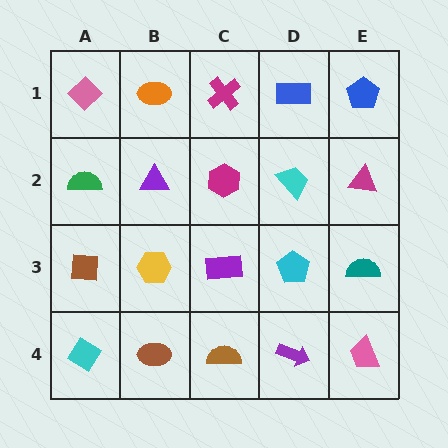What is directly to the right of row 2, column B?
A magenta hexagon.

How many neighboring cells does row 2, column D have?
4.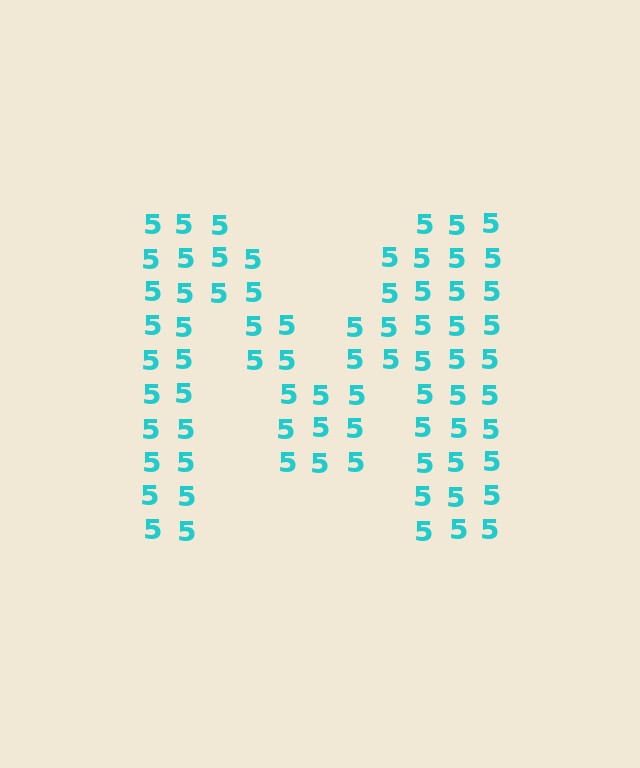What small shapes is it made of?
It is made of small digit 5's.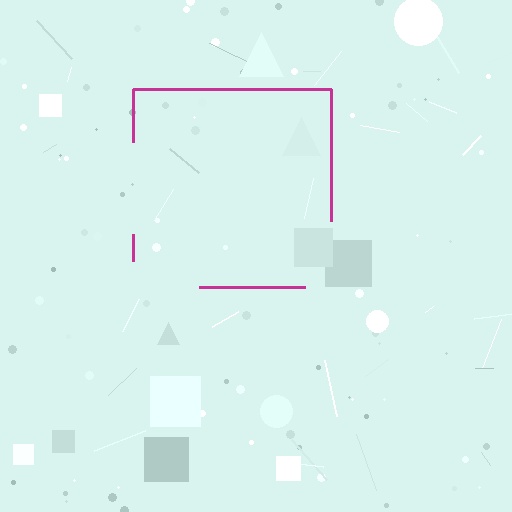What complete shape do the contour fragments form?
The contour fragments form a square.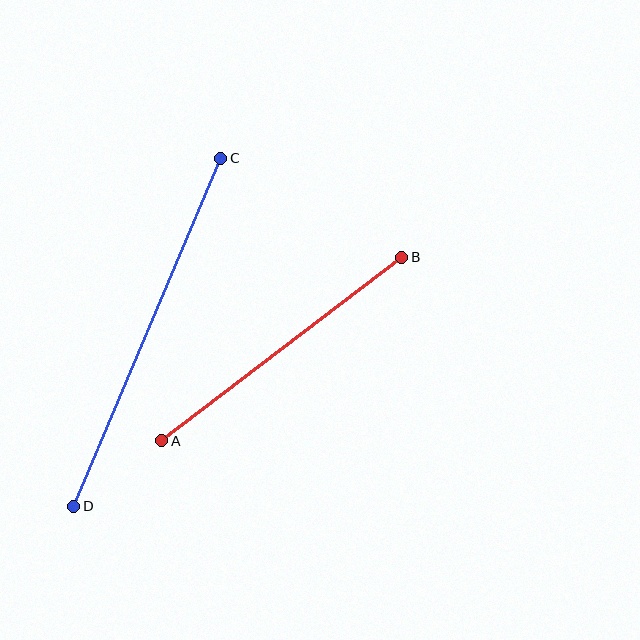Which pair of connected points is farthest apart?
Points C and D are farthest apart.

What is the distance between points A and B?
The distance is approximately 302 pixels.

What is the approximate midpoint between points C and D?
The midpoint is at approximately (147, 332) pixels.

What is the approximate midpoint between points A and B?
The midpoint is at approximately (282, 349) pixels.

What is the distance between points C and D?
The distance is approximately 378 pixels.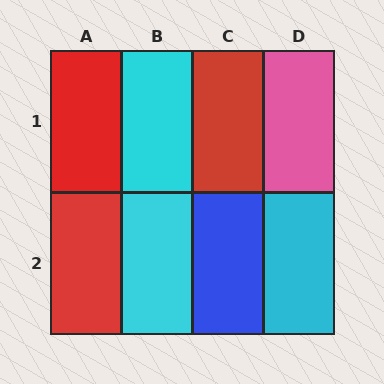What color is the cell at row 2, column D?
Cyan.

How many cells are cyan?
3 cells are cyan.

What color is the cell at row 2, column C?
Blue.